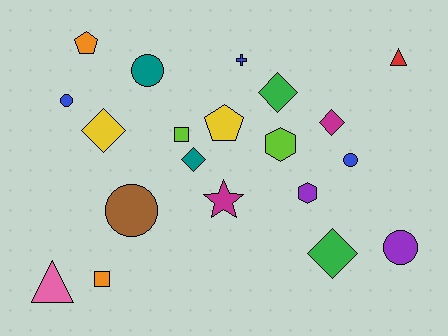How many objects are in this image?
There are 20 objects.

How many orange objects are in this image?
There are 2 orange objects.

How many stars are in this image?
There is 1 star.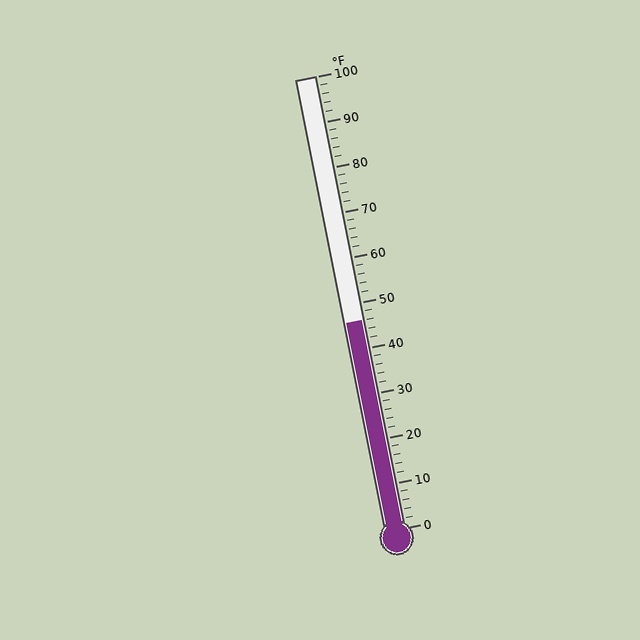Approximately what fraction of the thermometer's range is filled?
The thermometer is filled to approximately 45% of its range.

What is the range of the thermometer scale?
The thermometer scale ranges from 0°F to 100°F.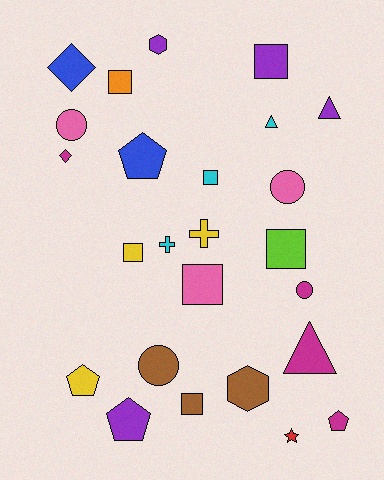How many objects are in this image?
There are 25 objects.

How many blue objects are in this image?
There are 2 blue objects.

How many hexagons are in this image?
There are 2 hexagons.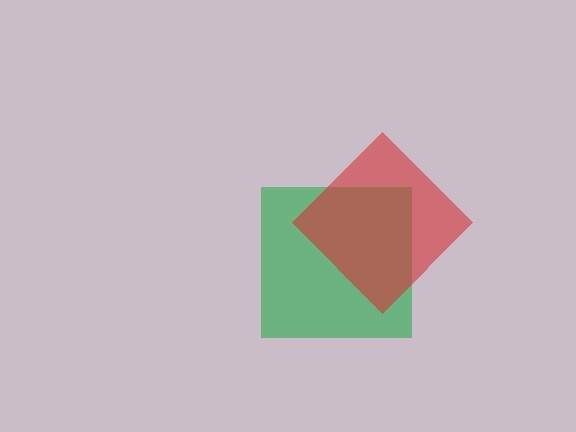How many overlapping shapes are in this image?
There are 2 overlapping shapes in the image.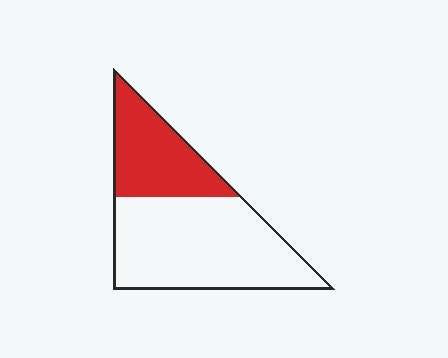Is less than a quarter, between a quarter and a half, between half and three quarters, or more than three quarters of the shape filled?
Between a quarter and a half.